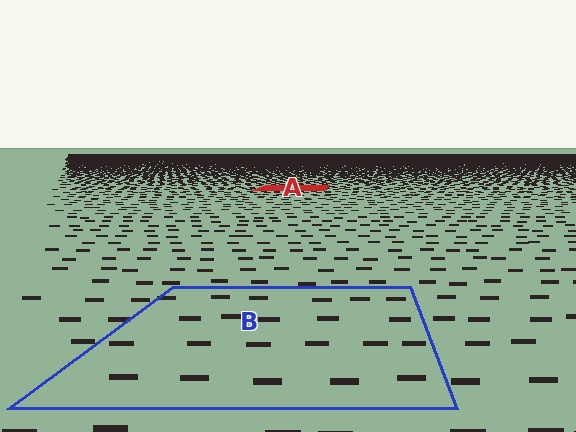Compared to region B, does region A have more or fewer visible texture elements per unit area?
Region A has more texture elements per unit area — they are packed more densely because it is farther away.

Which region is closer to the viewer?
Region B is closer. The texture elements there are larger and more spread out.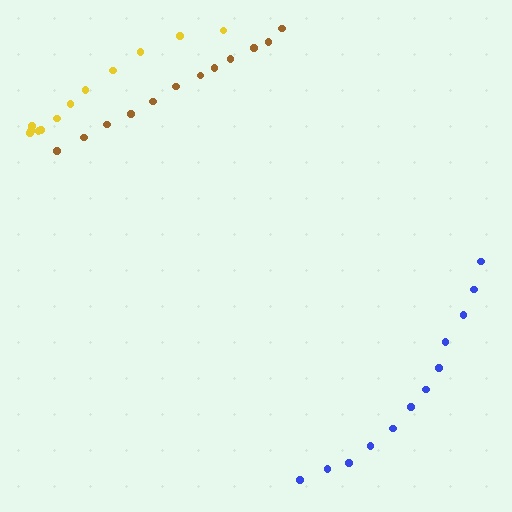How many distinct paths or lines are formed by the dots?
There are 3 distinct paths.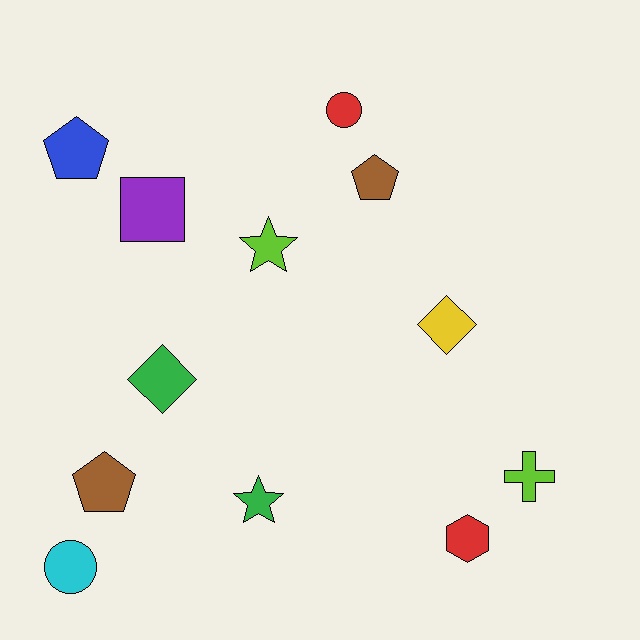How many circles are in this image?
There are 2 circles.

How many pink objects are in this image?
There are no pink objects.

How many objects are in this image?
There are 12 objects.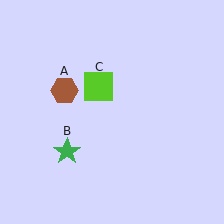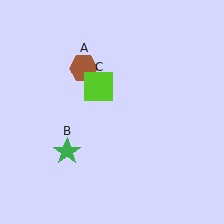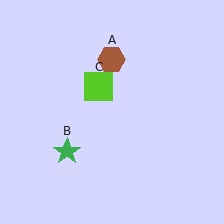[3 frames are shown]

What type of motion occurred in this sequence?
The brown hexagon (object A) rotated clockwise around the center of the scene.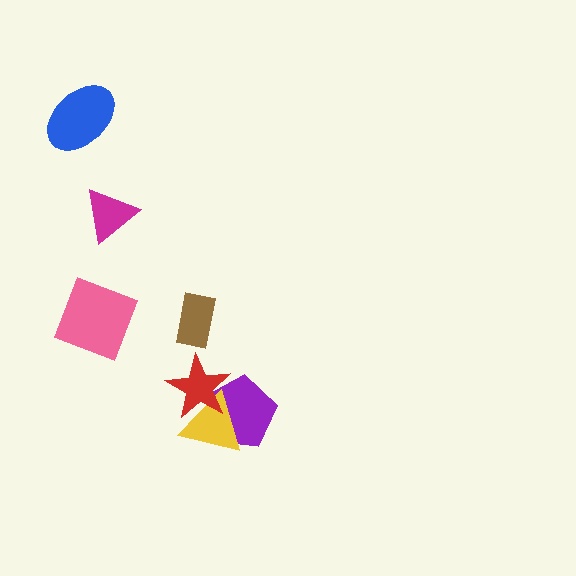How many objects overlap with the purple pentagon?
2 objects overlap with the purple pentagon.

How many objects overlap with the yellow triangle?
2 objects overlap with the yellow triangle.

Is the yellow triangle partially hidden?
Yes, it is partially covered by another shape.